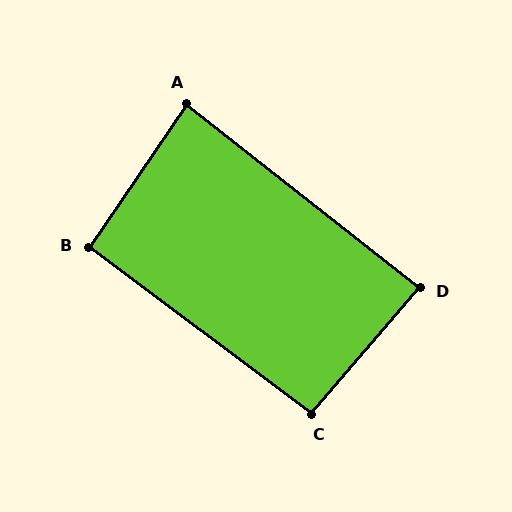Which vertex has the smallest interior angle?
A, at approximately 86 degrees.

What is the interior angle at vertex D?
Approximately 87 degrees (approximately right).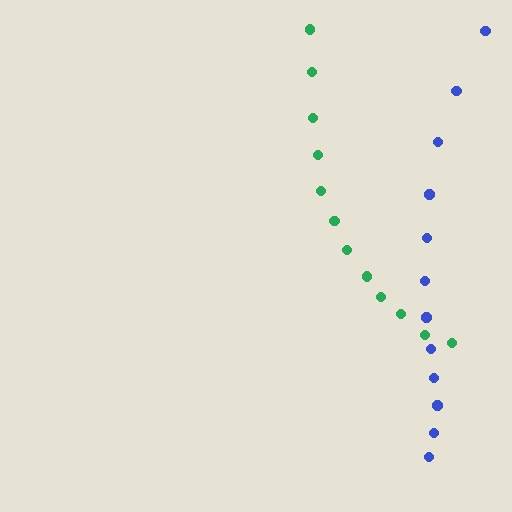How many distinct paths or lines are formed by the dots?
There are 2 distinct paths.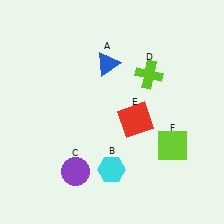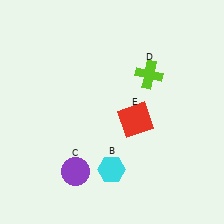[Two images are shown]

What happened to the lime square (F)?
The lime square (F) was removed in Image 2. It was in the bottom-right area of Image 1.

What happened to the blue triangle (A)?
The blue triangle (A) was removed in Image 2. It was in the top-left area of Image 1.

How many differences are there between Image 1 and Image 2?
There are 2 differences between the two images.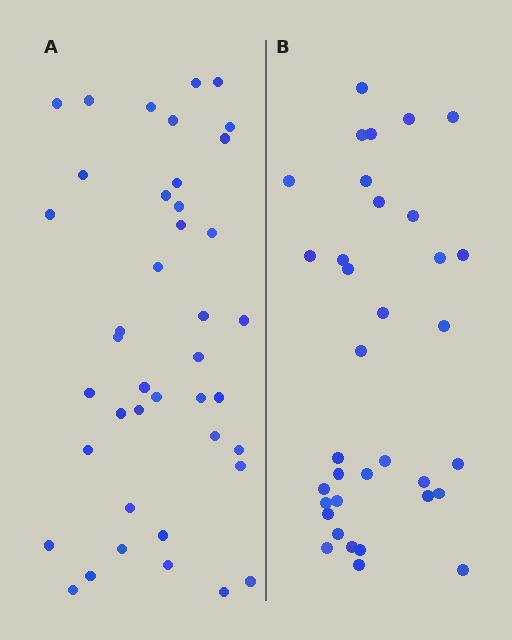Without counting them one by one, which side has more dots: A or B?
Region A (the left region) has more dots.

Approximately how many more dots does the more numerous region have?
Region A has about 6 more dots than region B.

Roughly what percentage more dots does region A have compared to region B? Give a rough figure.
About 15% more.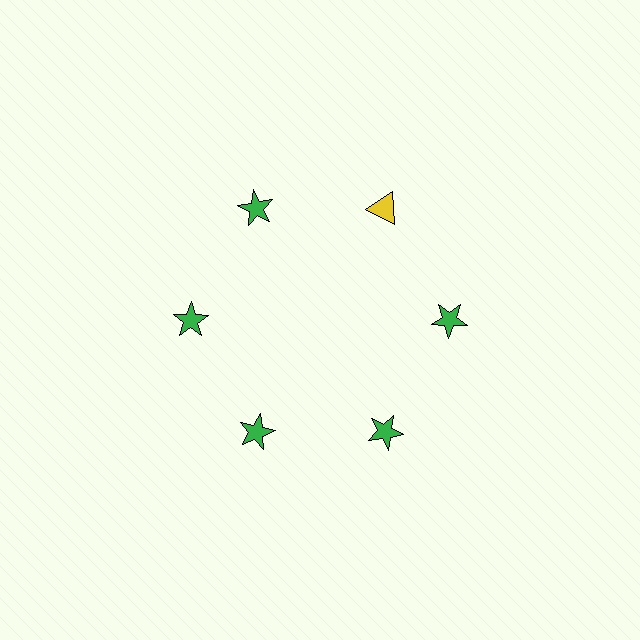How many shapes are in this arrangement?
There are 6 shapes arranged in a ring pattern.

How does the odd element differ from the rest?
It differs in both color (yellow instead of green) and shape (triangle instead of star).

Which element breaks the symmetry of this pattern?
The yellow triangle at roughly the 1 o'clock position breaks the symmetry. All other shapes are green stars.